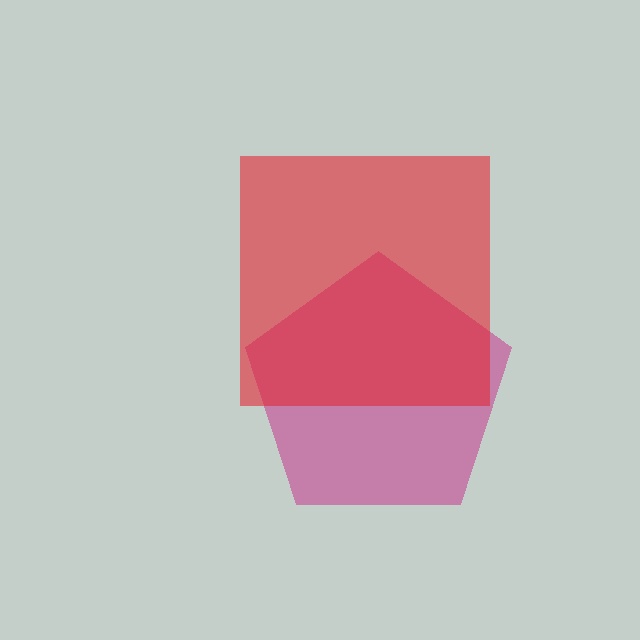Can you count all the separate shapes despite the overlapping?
Yes, there are 2 separate shapes.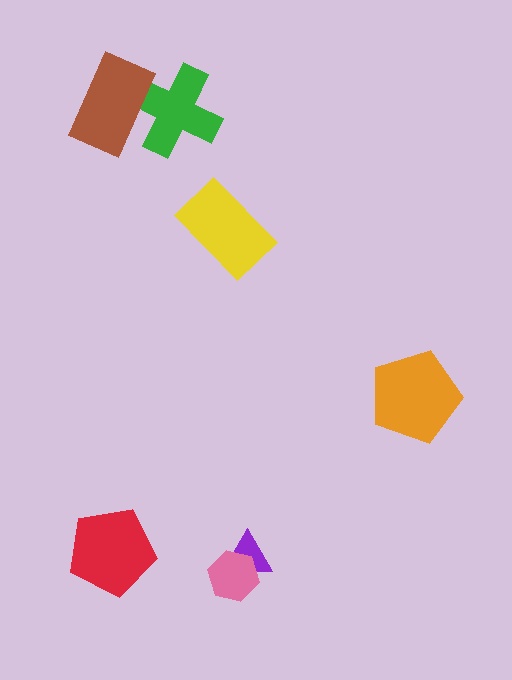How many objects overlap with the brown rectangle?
1 object overlaps with the brown rectangle.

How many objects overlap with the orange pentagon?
0 objects overlap with the orange pentagon.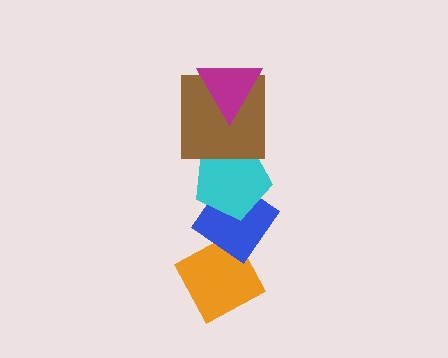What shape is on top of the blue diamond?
The cyan pentagon is on top of the blue diamond.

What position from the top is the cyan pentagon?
The cyan pentagon is 3rd from the top.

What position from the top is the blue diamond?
The blue diamond is 4th from the top.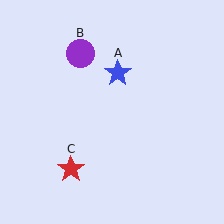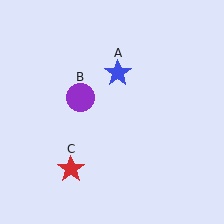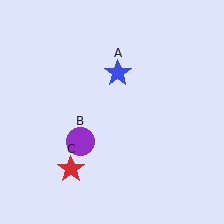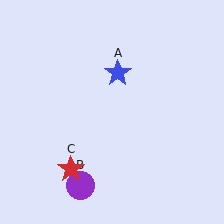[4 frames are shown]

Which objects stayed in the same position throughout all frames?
Blue star (object A) and red star (object C) remained stationary.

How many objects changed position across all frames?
1 object changed position: purple circle (object B).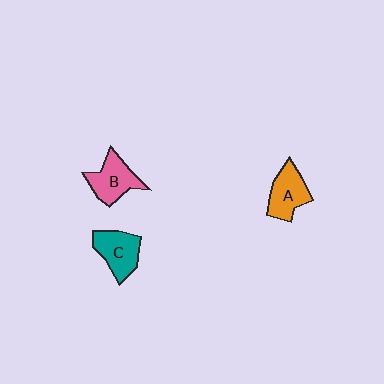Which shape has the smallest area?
Shape A (orange).